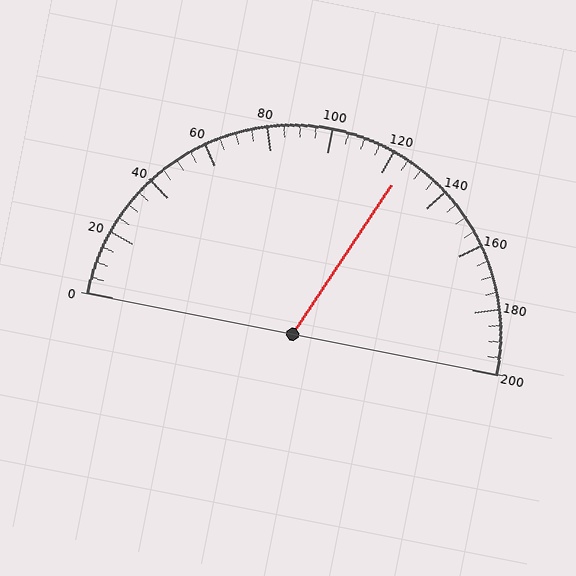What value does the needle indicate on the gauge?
The needle indicates approximately 125.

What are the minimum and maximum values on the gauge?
The gauge ranges from 0 to 200.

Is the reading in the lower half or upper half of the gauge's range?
The reading is in the upper half of the range (0 to 200).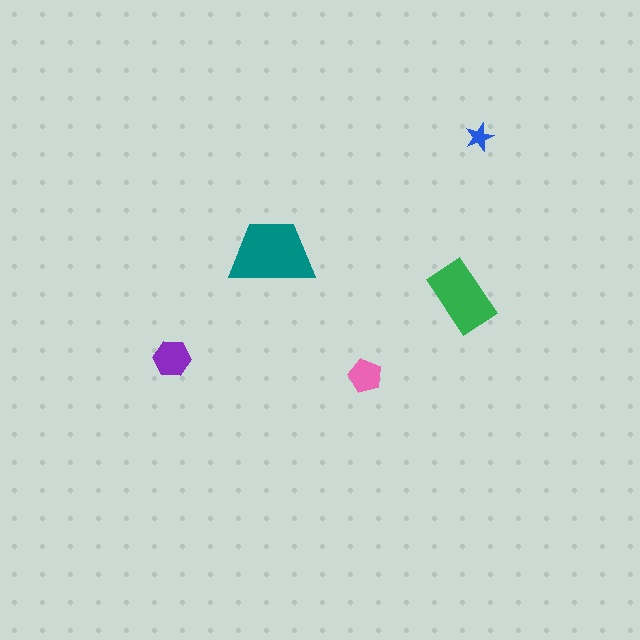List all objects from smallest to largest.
The blue star, the pink pentagon, the purple hexagon, the green rectangle, the teal trapezoid.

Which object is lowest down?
The pink pentagon is bottommost.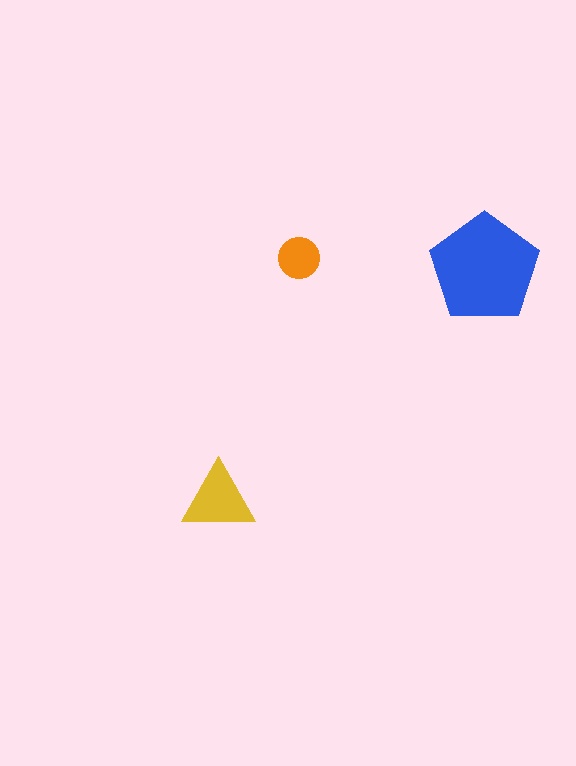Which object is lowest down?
The yellow triangle is bottommost.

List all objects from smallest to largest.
The orange circle, the yellow triangle, the blue pentagon.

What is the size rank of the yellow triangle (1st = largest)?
2nd.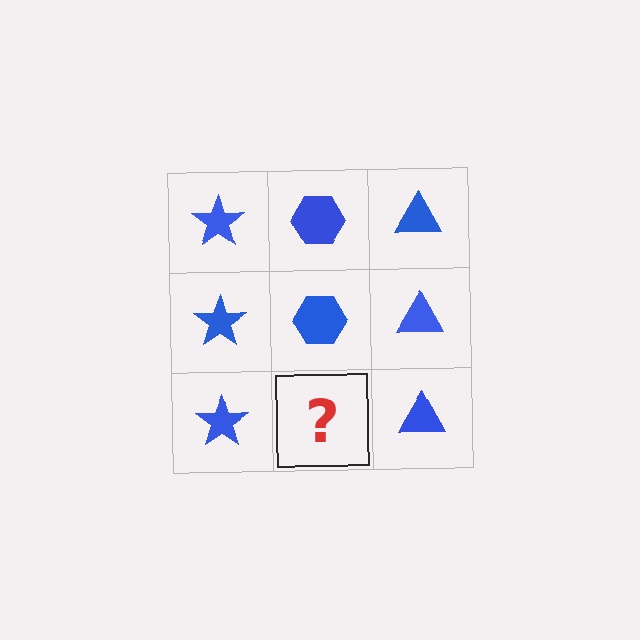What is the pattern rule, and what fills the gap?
The rule is that each column has a consistent shape. The gap should be filled with a blue hexagon.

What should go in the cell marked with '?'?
The missing cell should contain a blue hexagon.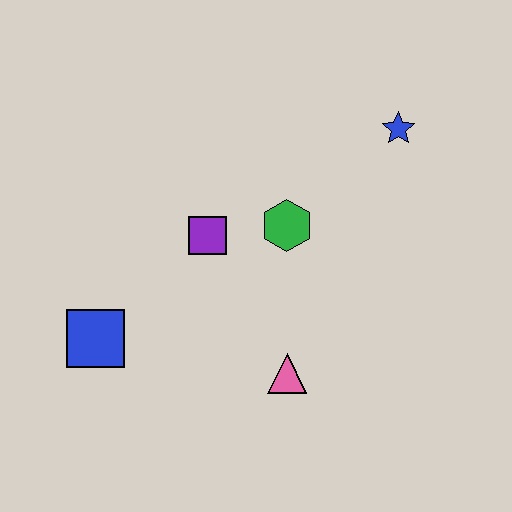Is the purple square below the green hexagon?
Yes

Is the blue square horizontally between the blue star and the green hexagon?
No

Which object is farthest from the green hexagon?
The blue square is farthest from the green hexagon.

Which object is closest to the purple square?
The green hexagon is closest to the purple square.